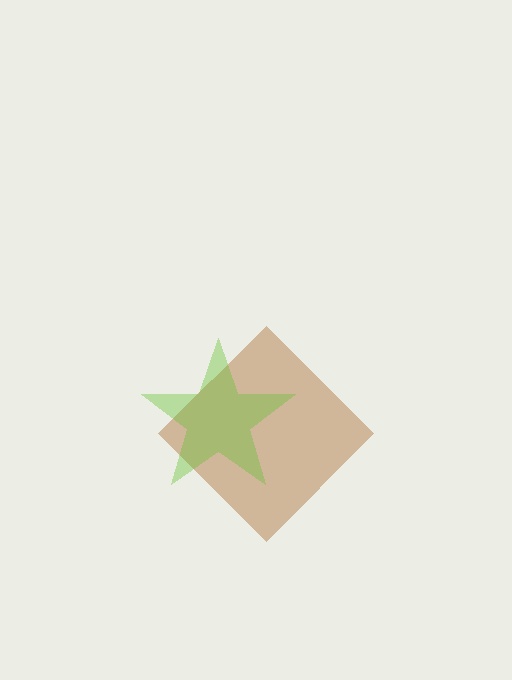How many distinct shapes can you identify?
There are 2 distinct shapes: a brown diamond, a lime star.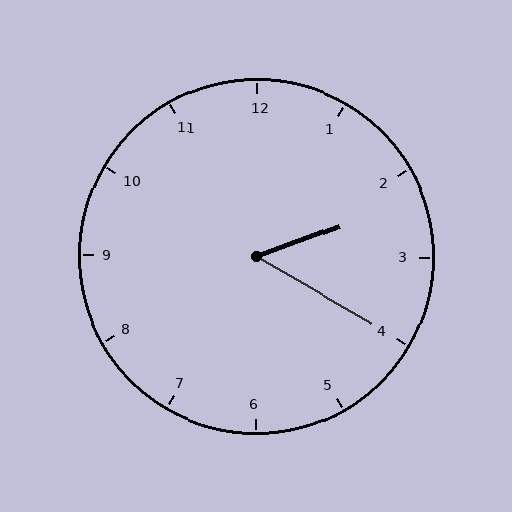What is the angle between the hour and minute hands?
Approximately 50 degrees.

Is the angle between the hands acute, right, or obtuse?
It is acute.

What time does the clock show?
2:20.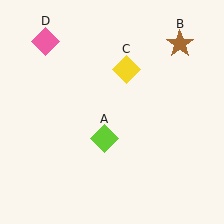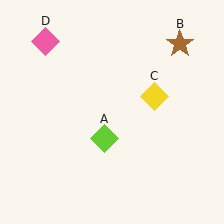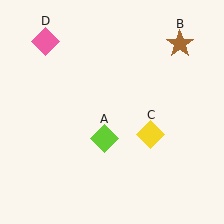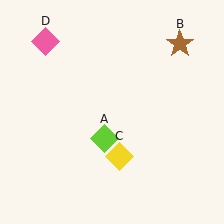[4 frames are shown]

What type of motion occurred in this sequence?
The yellow diamond (object C) rotated clockwise around the center of the scene.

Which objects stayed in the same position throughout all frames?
Lime diamond (object A) and brown star (object B) and pink diamond (object D) remained stationary.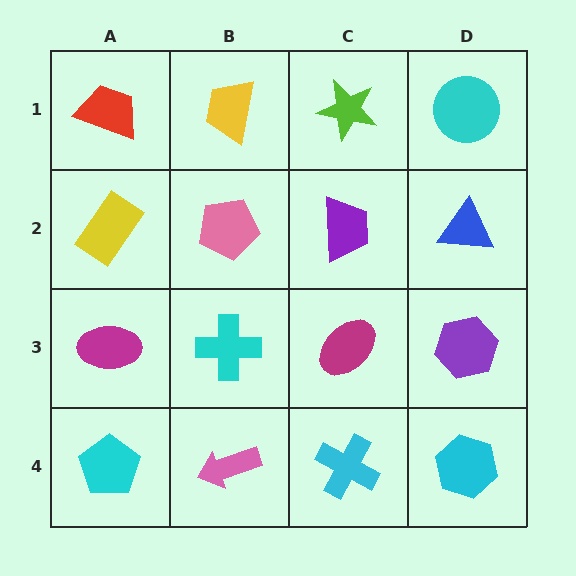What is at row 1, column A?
A red trapezoid.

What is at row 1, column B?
A yellow trapezoid.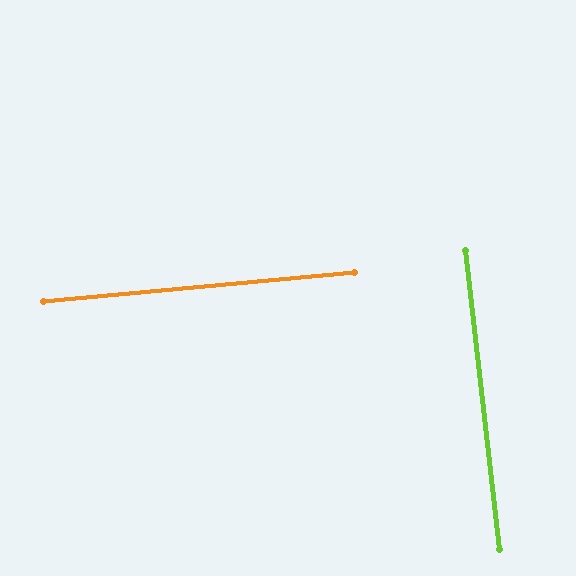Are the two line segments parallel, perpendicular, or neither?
Perpendicular — they meet at approximately 89°.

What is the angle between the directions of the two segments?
Approximately 89 degrees.